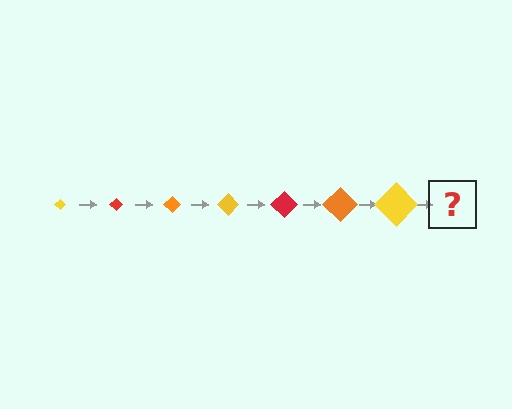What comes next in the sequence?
The next element should be a red diamond, larger than the previous one.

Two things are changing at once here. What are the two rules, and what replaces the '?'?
The two rules are that the diamond grows larger each step and the color cycles through yellow, red, and orange. The '?' should be a red diamond, larger than the previous one.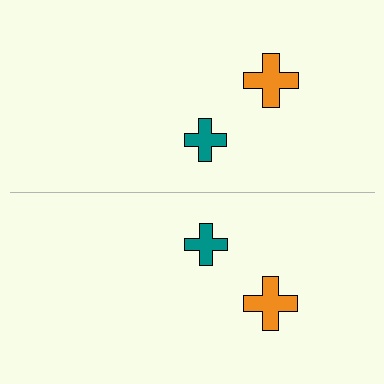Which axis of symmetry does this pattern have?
The pattern has a horizontal axis of symmetry running through the center of the image.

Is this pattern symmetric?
Yes, this pattern has bilateral (reflection) symmetry.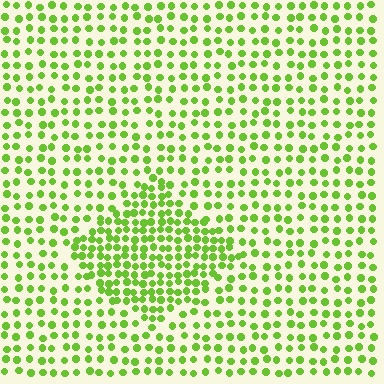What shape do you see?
I see a diamond.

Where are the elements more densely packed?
The elements are more densely packed inside the diamond boundary.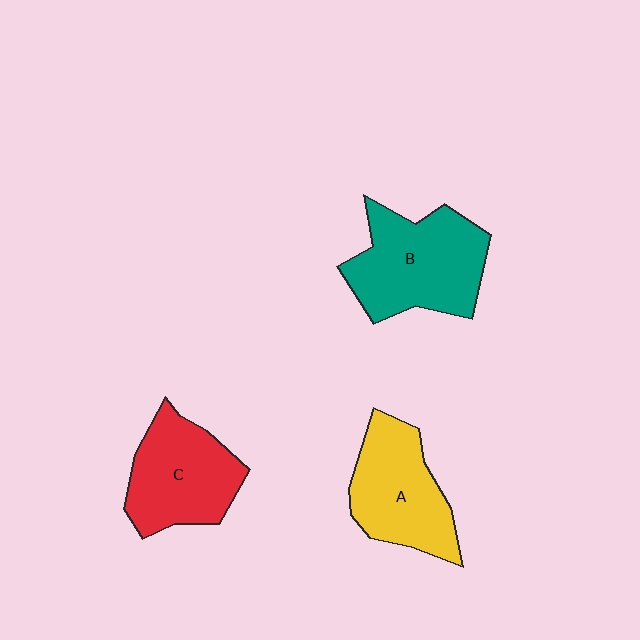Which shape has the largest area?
Shape B (teal).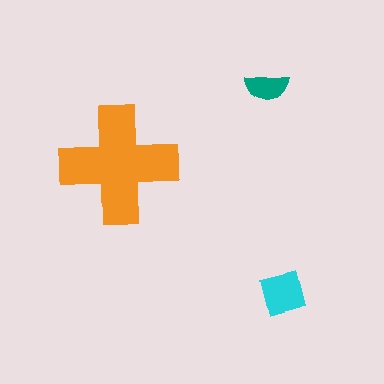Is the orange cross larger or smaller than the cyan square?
Larger.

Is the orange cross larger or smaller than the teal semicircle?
Larger.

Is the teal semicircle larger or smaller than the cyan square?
Smaller.